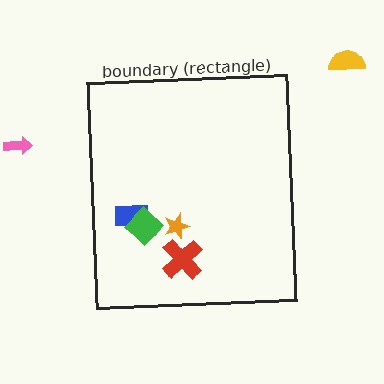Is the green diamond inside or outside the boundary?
Inside.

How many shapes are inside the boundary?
4 inside, 2 outside.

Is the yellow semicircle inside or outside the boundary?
Outside.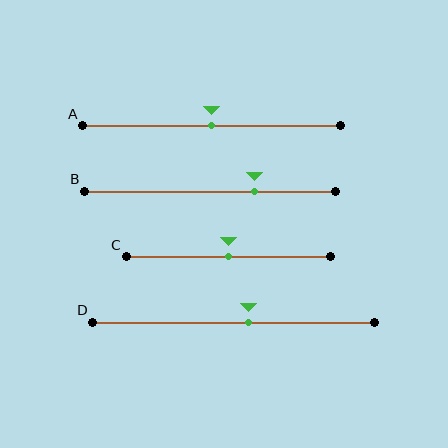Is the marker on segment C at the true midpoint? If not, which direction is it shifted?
Yes, the marker on segment C is at the true midpoint.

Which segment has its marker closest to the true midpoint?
Segment A has its marker closest to the true midpoint.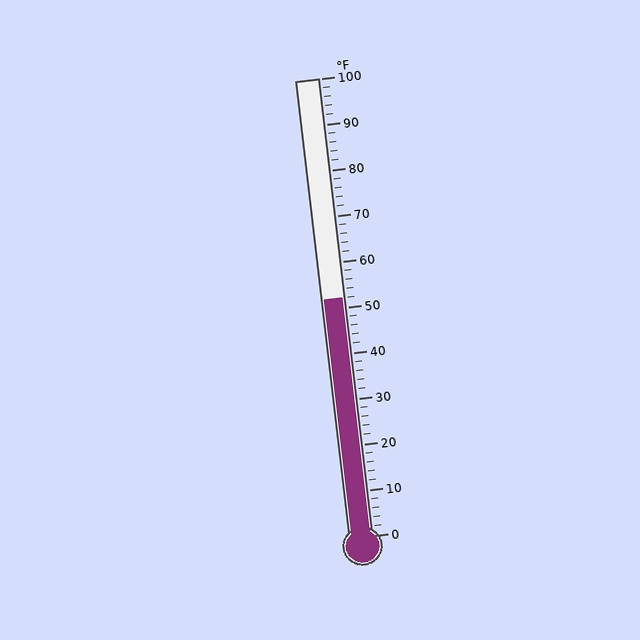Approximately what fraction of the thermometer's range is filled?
The thermometer is filled to approximately 50% of its range.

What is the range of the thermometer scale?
The thermometer scale ranges from 0°F to 100°F.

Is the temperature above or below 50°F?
The temperature is above 50°F.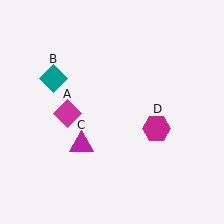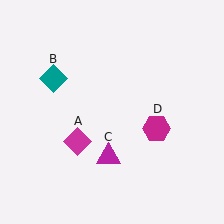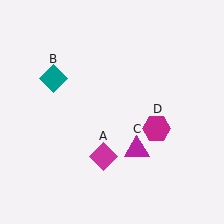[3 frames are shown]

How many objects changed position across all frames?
2 objects changed position: magenta diamond (object A), magenta triangle (object C).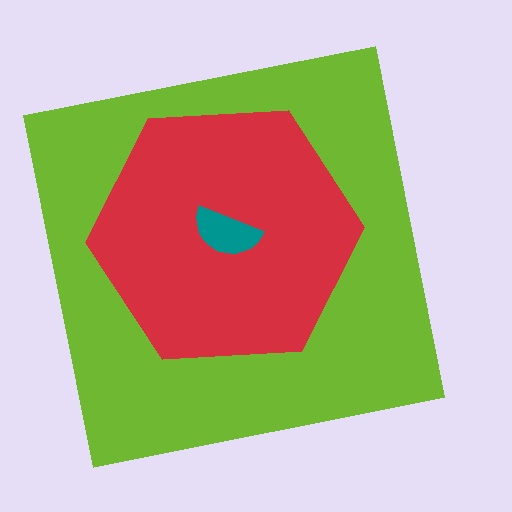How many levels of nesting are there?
3.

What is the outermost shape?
The lime square.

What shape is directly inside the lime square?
The red hexagon.